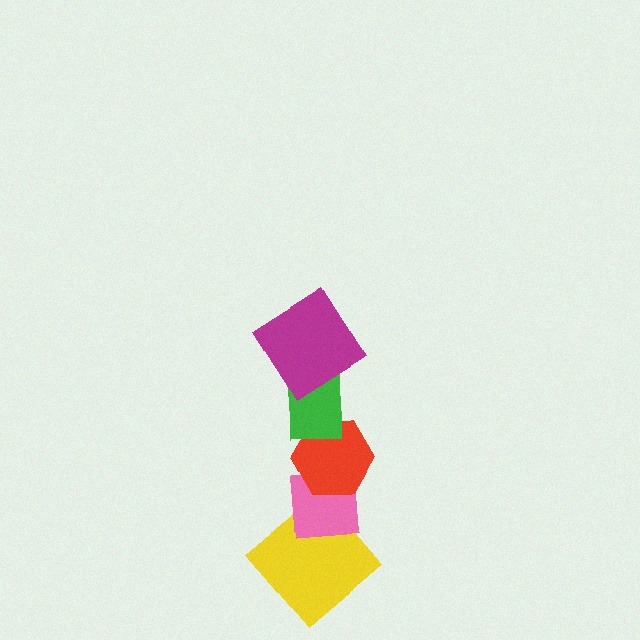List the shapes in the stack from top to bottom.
From top to bottom: the magenta diamond, the green rectangle, the red hexagon, the pink square, the yellow diamond.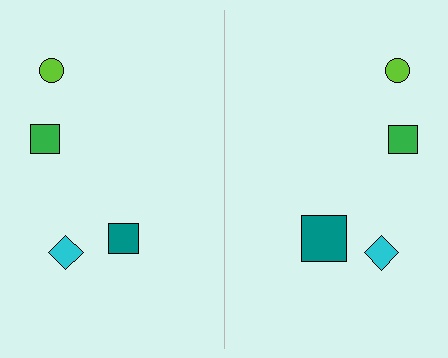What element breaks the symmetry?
The teal square on the right side has a different size than its mirror counterpart.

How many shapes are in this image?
There are 8 shapes in this image.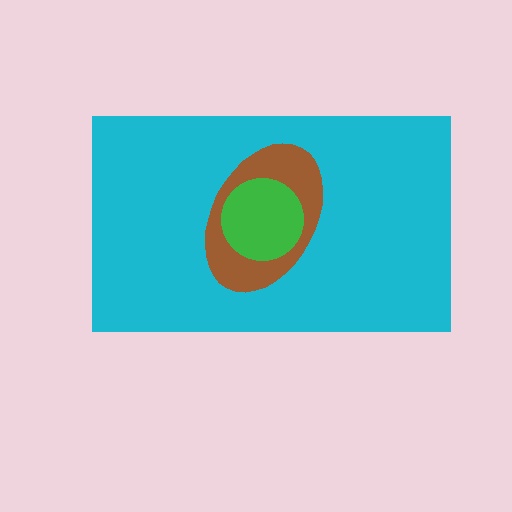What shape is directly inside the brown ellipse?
The green circle.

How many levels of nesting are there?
3.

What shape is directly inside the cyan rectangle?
The brown ellipse.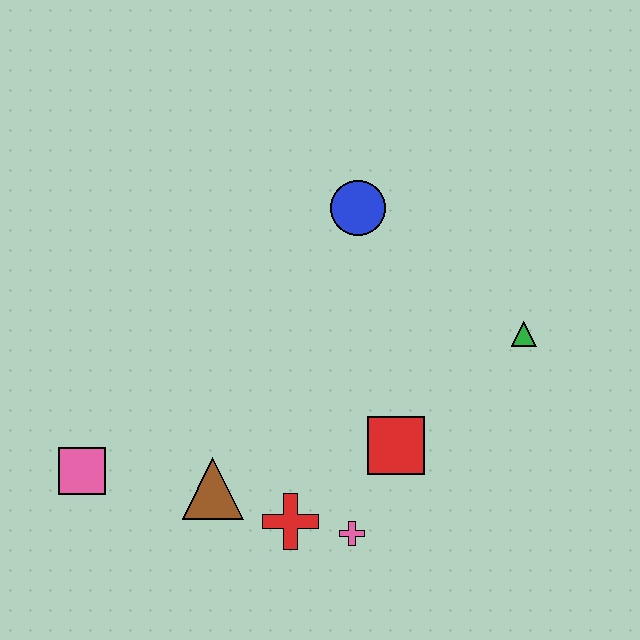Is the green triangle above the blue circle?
No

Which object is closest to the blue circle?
The green triangle is closest to the blue circle.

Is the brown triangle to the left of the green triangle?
Yes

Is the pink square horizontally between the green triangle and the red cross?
No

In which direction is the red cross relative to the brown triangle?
The red cross is to the right of the brown triangle.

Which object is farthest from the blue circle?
The pink square is farthest from the blue circle.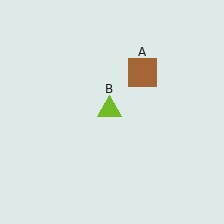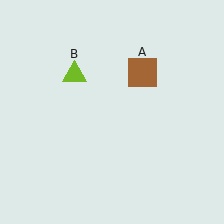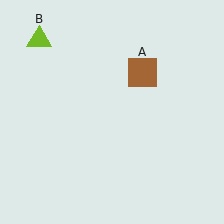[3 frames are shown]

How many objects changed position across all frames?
1 object changed position: lime triangle (object B).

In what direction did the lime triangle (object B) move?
The lime triangle (object B) moved up and to the left.